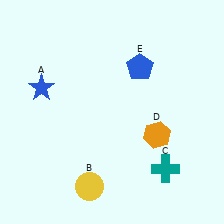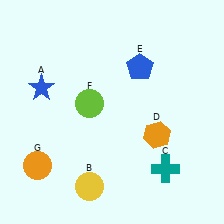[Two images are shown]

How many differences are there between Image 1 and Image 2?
There are 2 differences between the two images.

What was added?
A lime circle (F), an orange circle (G) were added in Image 2.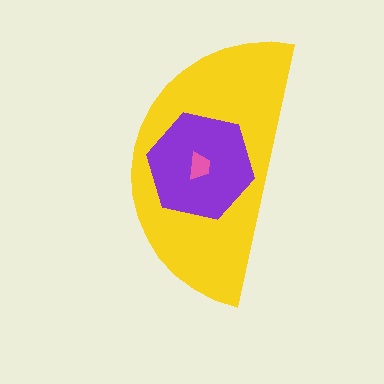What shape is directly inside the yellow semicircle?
The purple hexagon.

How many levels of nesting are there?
3.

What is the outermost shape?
The yellow semicircle.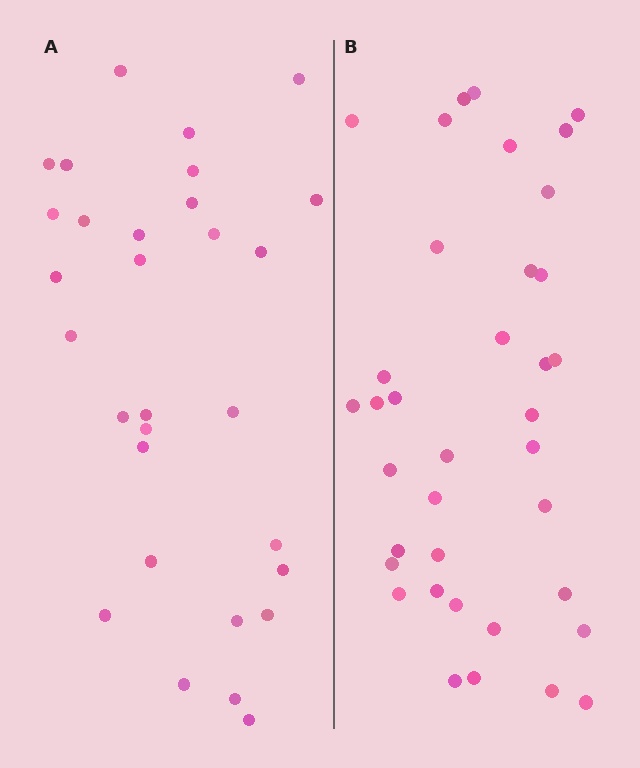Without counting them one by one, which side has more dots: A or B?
Region B (the right region) has more dots.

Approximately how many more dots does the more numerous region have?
Region B has roughly 8 or so more dots than region A.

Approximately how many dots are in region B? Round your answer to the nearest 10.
About 40 dots. (The exact count is 37, which rounds to 40.)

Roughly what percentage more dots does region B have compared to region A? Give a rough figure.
About 25% more.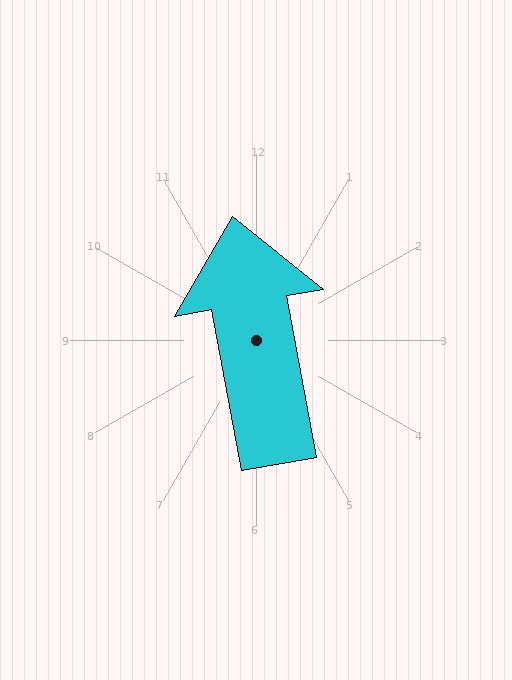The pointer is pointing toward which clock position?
Roughly 12 o'clock.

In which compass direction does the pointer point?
North.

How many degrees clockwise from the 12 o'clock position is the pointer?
Approximately 349 degrees.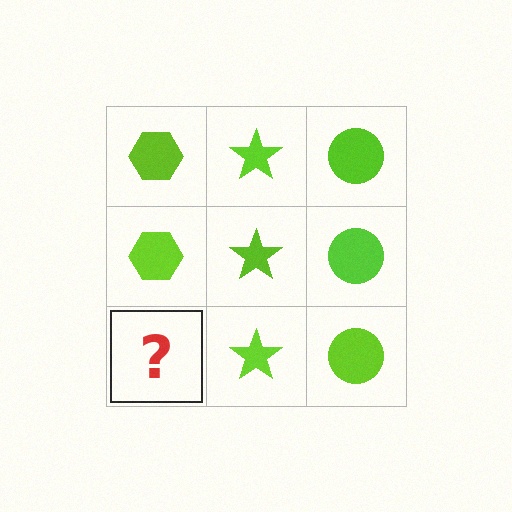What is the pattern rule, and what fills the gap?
The rule is that each column has a consistent shape. The gap should be filled with a lime hexagon.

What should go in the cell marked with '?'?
The missing cell should contain a lime hexagon.